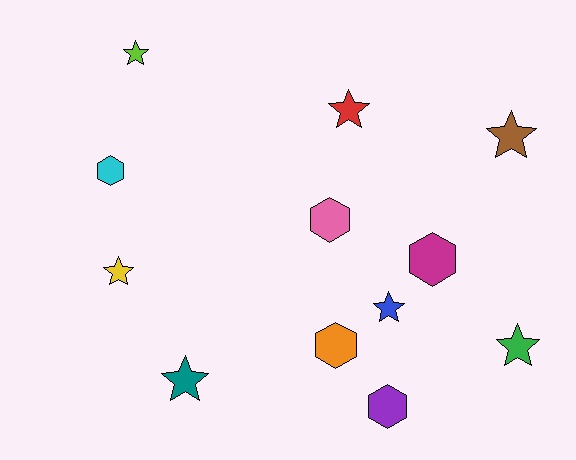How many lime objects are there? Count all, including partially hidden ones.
There is 1 lime object.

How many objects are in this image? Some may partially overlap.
There are 12 objects.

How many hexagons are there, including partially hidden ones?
There are 5 hexagons.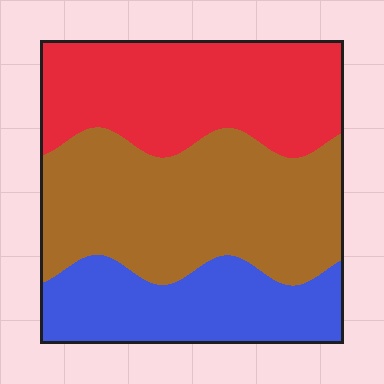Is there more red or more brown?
Brown.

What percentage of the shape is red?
Red covers 34% of the shape.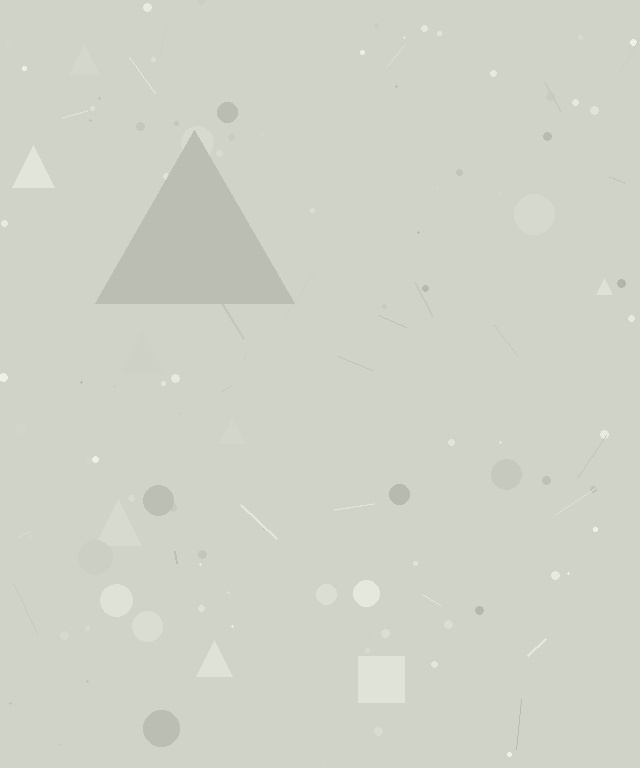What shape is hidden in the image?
A triangle is hidden in the image.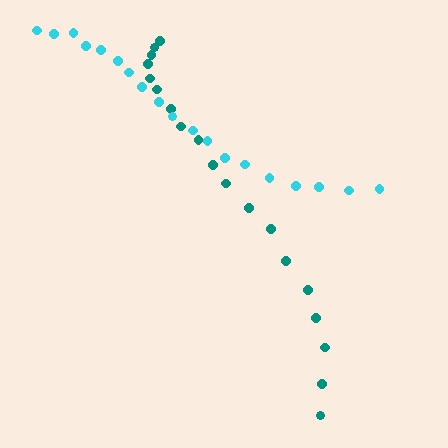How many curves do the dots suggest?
There are 2 distinct paths.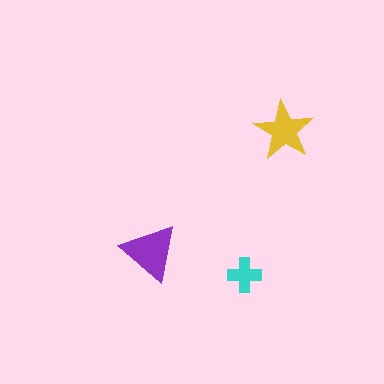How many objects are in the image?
There are 3 objects in the image.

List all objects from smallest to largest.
The cyan cross, the yellow star, the purple triangle.